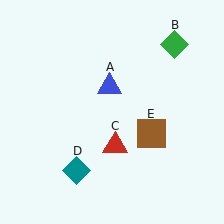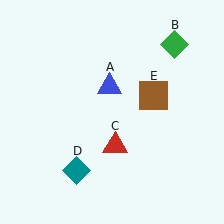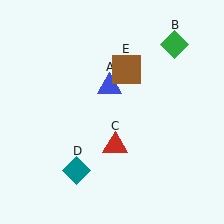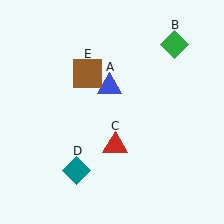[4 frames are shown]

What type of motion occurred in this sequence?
The brown square (object E) rotated counterclockwise around the center of the scene.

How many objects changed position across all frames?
1 object changed position: brown square (object E).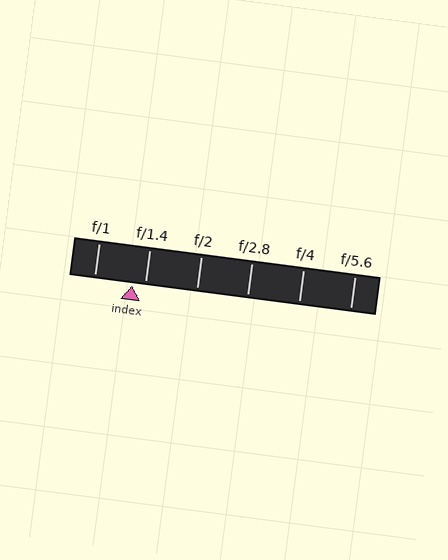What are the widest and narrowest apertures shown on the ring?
The widest aperture shown is f/1 and the narrowest is f/5.6.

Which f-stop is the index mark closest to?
The index mark is closest to f/1.4.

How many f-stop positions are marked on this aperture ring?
There are 6 f-stop positions marked.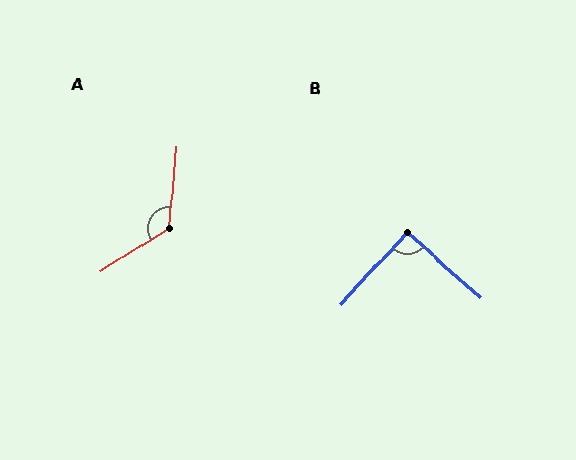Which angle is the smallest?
B, at approximately 91 degrees.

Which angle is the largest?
A, at approximately 127 degrees.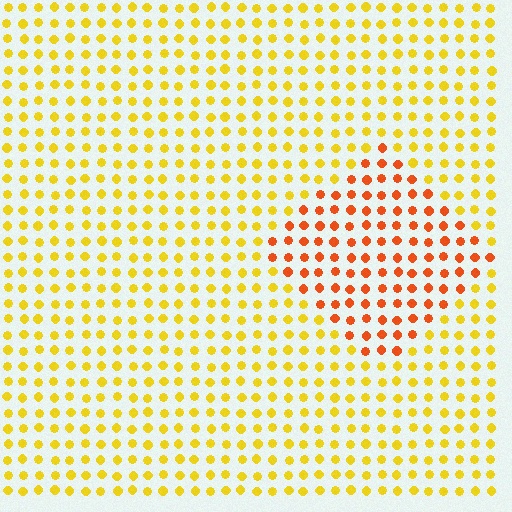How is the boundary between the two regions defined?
The boundary is defined purely by a slight shift in hue (about 38 degrees). Spacing, size, and orientation are identical on both sides.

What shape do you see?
I see a diamond.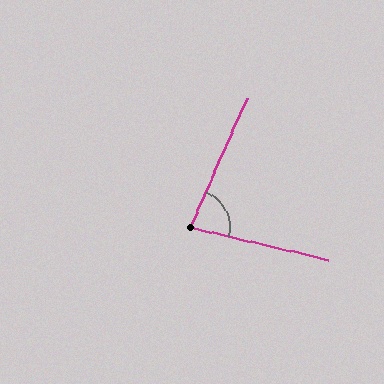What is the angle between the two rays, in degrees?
Approximately 80 degrees.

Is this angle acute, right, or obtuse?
It is acute.